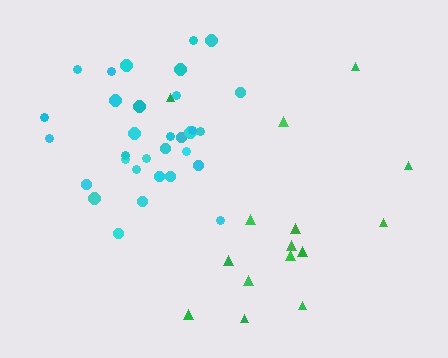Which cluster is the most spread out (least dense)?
Green.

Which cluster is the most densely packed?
Cyan.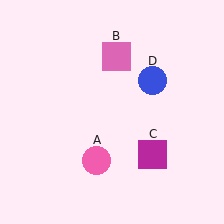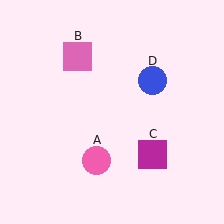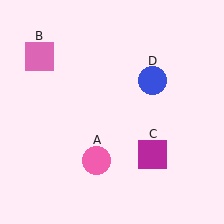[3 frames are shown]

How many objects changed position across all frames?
1 object changed position: pink square (object B).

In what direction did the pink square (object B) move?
The pink square (object B) moved left.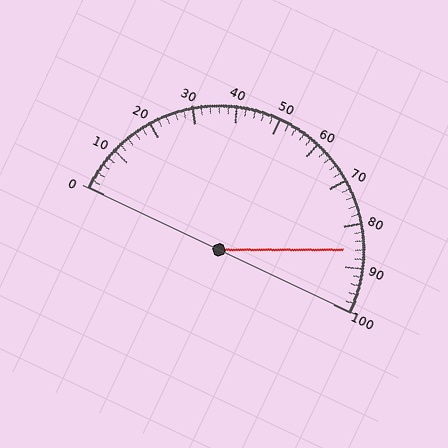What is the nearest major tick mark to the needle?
The nearest major tick mark is 90.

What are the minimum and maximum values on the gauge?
The gauge ranges from 0 to 100.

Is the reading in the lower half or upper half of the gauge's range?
The reading is in the upper half of the range (0 to 100).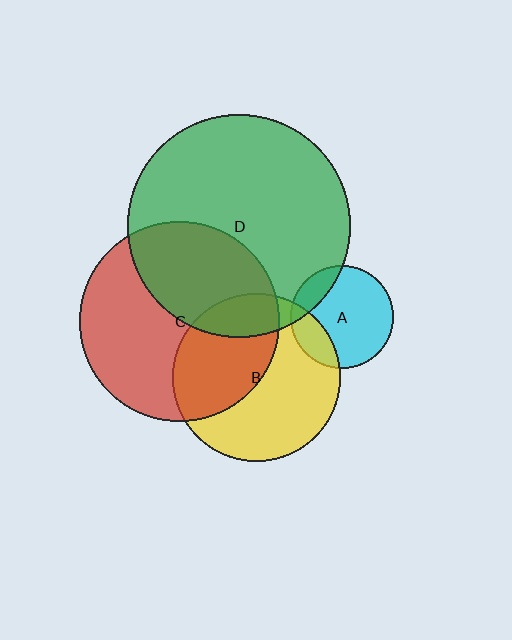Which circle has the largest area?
Circle D (green).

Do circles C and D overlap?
Yes.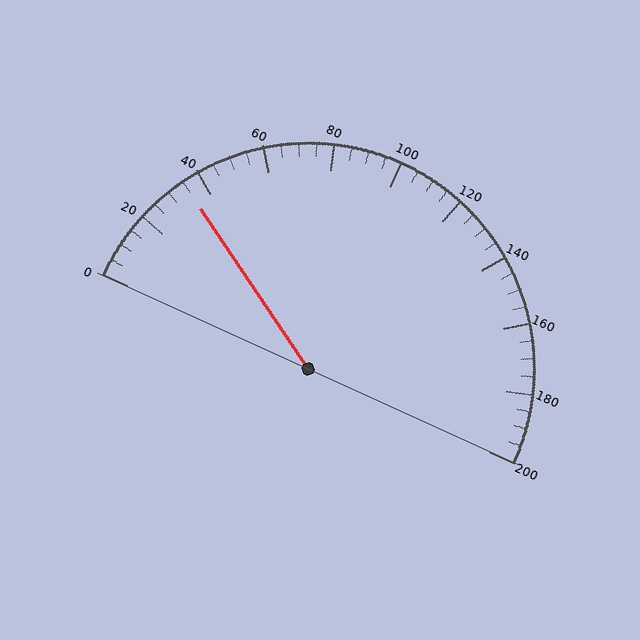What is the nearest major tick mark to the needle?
The nearest major tick mark is 40.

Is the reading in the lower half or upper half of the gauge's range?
The reading is in the lower half of the range (0 to 200).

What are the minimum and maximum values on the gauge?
The gauge ranges from 0 to 200.